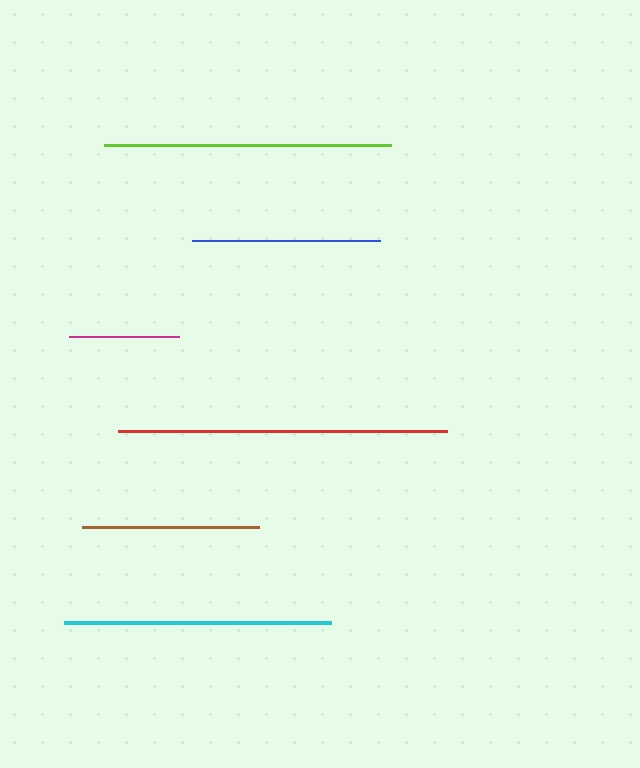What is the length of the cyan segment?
The cyan segment is approximately 267 pixels long.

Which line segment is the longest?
The red line is the longest at approximately 329 pixels.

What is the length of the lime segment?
The lime segment is approximately 286 pixels long.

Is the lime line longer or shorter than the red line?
The red line is longer than the lime line.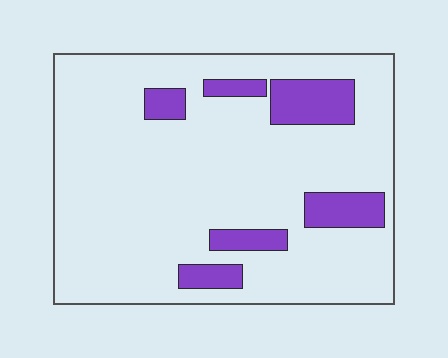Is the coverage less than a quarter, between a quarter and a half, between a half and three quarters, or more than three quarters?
Less than a quarter.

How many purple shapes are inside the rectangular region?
6.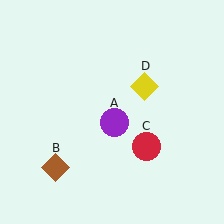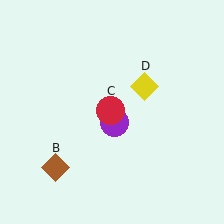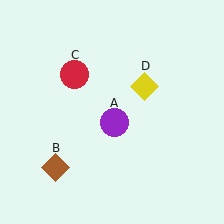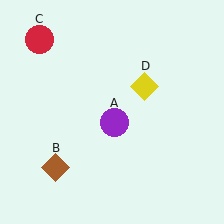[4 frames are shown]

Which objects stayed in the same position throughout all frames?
Purple circle (object A) and brown diamond (object B) and yellow diamond (object D) remained stationary.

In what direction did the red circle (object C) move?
The red circle (object C) moved up and to the left.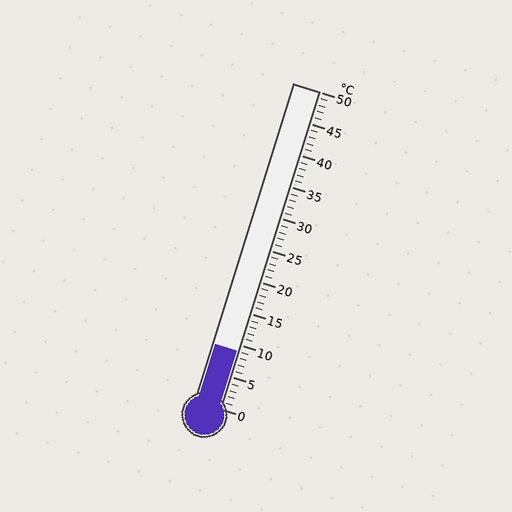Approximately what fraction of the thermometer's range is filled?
The thermometer is filled to approximately 20% of its range.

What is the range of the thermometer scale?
The thermometer scale ranges from 0°C to 50°C.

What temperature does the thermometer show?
The thermometer shows approximately 9°C.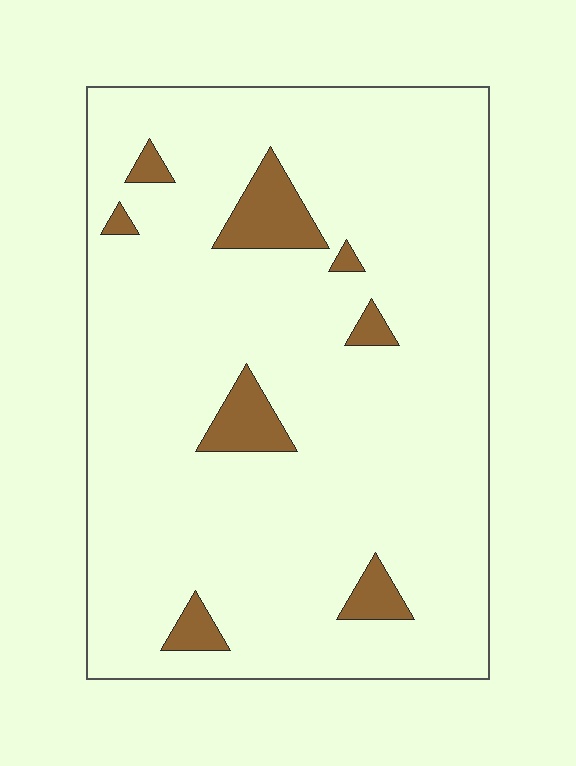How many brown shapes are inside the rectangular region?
8.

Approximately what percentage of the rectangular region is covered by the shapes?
Approximately 10%.